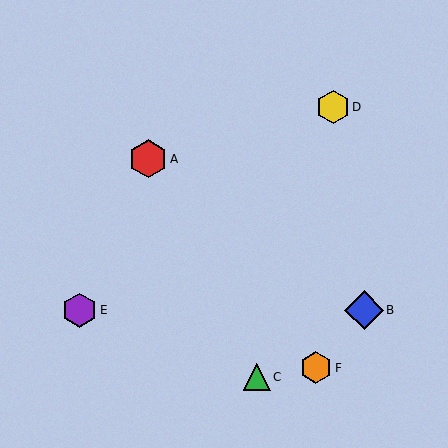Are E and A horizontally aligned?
No, E is at y≈310 and A is at y≈159.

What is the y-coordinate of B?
Object B is at y≈310.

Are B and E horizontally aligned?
Yes, both are at y≈310.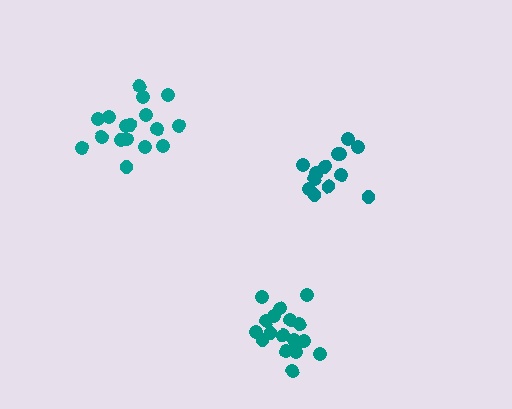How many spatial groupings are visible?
There are 3 spatial groupings.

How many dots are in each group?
Group 1: 17 dots, Group 2: 14 dots, Group 3: 19 dots (50 total).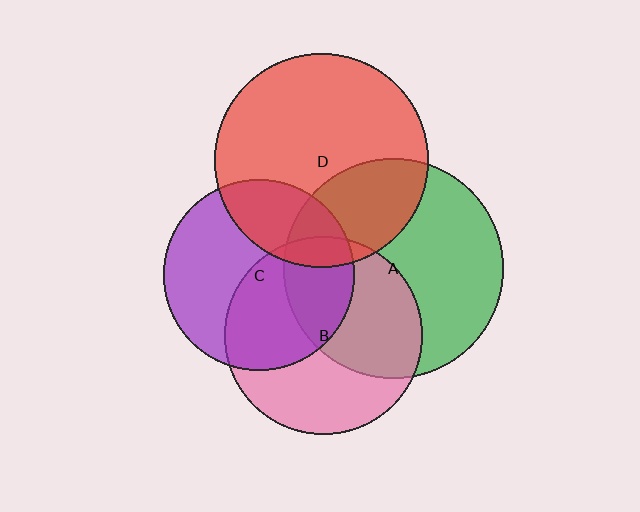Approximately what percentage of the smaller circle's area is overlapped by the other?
Approximately 25%.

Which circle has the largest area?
Circle A (green).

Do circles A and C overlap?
Yes.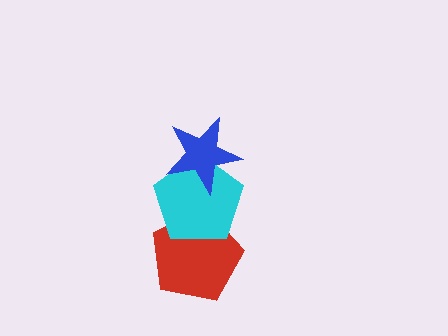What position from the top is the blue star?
The blue star is 1st from the top.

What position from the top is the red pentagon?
The red pentagon is 3rd from the top.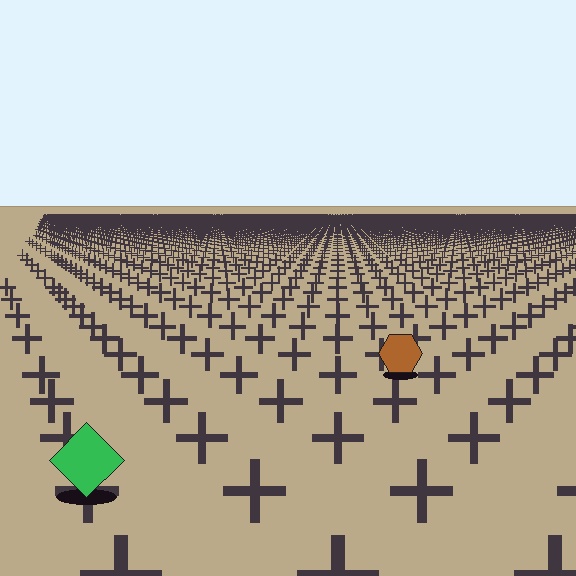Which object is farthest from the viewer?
The brown hexagon is farthest from the viewer. It appears smaller and the ground texture around it is denser.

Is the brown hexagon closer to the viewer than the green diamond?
No. The green diamond is closer — you can tell from the texture gradient: the ground texture is coarser near it.